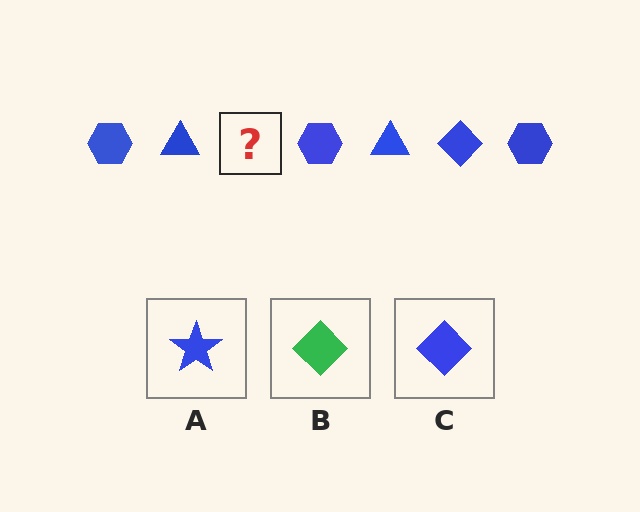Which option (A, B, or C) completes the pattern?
C.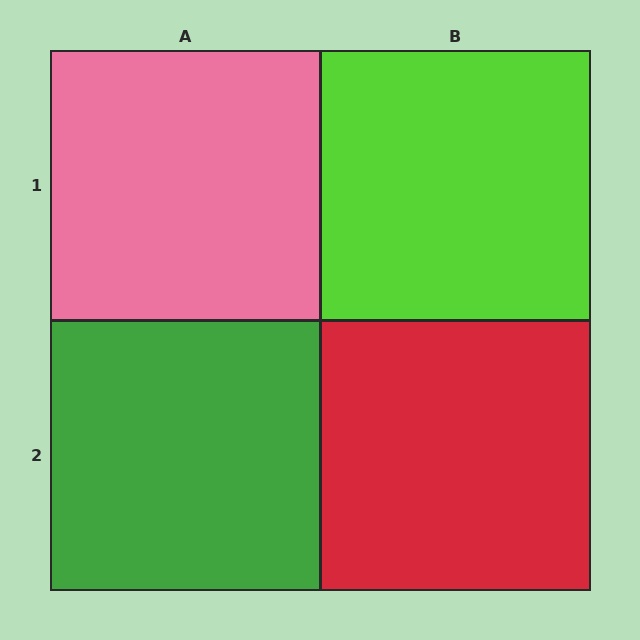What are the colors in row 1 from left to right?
Pink, lime.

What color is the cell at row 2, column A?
Green.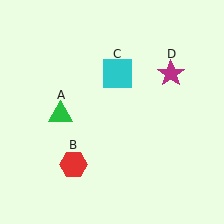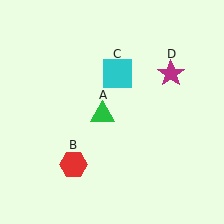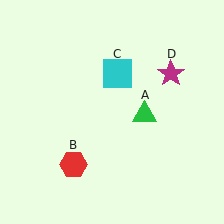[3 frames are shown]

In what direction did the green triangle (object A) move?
The green triangle (object A) moved right.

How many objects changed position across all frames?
1 object changed position: green triangle (object A).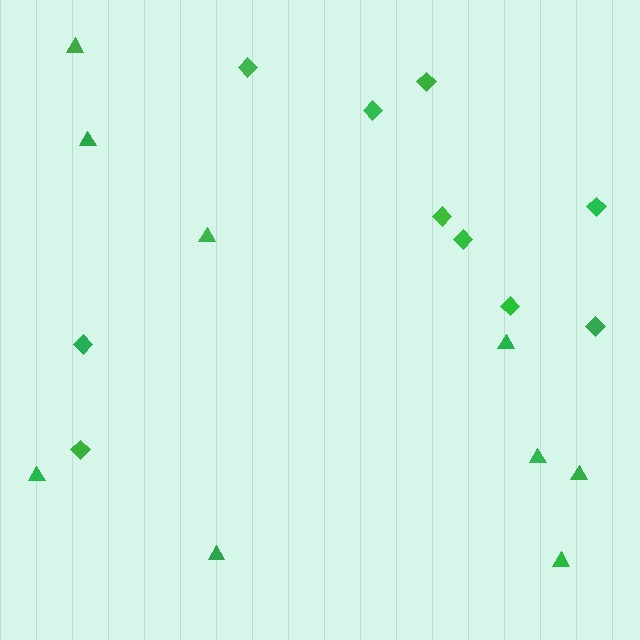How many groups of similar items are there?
There are 2 groups: one group of diamonds (10) and one group of triangles (9).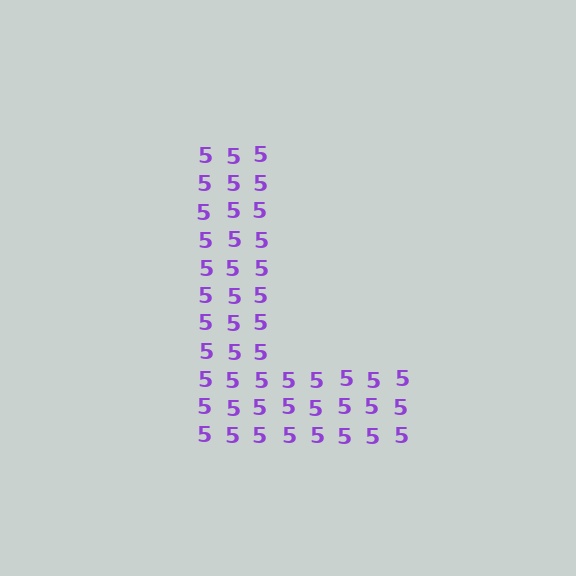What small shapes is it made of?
It is made of small digit 5's.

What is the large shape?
The large shape is the letter L.